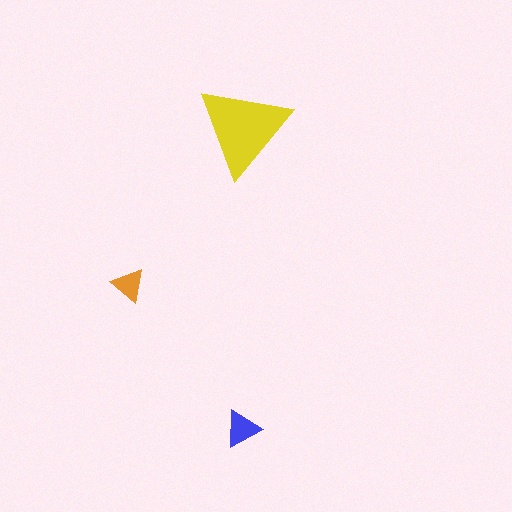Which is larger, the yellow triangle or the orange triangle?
The yellow one.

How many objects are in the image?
There are 3 objects in the image.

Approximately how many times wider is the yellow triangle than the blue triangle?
About 2.5 times wider.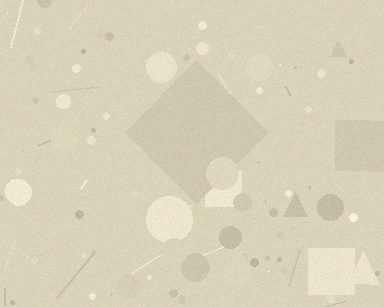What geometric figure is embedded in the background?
A diamond is embedded in the background.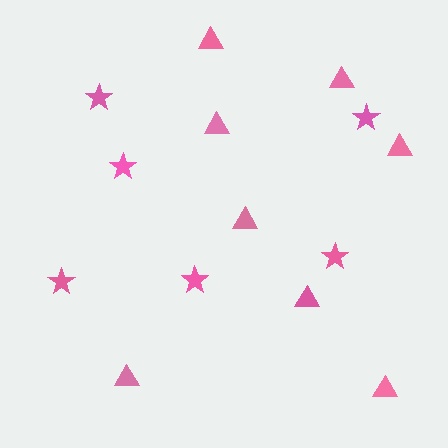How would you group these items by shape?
There are 2 groups: one group of stars (6) and one group of triangles (8).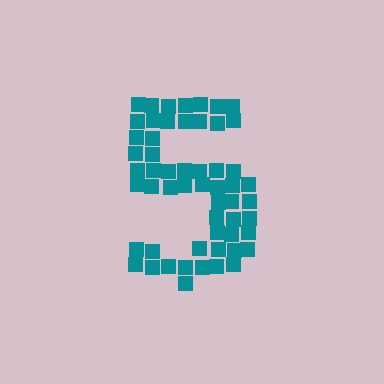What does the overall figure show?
The overall figure shows the digit 5.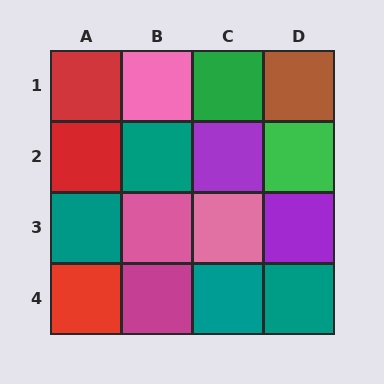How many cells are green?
2 cells are green.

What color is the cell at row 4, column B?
Magenta.